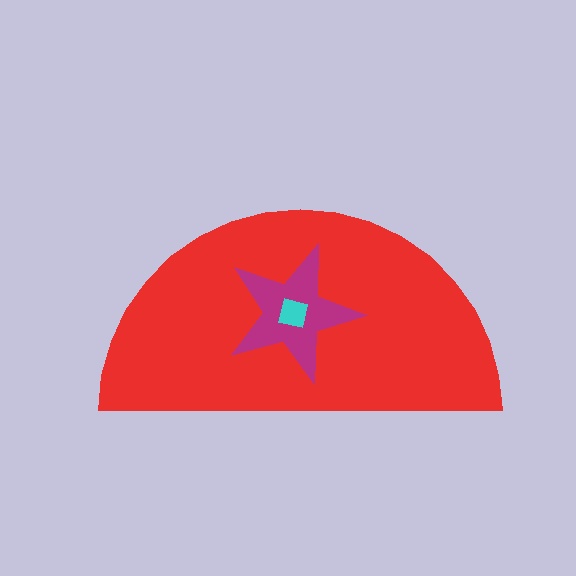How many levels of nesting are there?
3.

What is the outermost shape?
The red semicircle.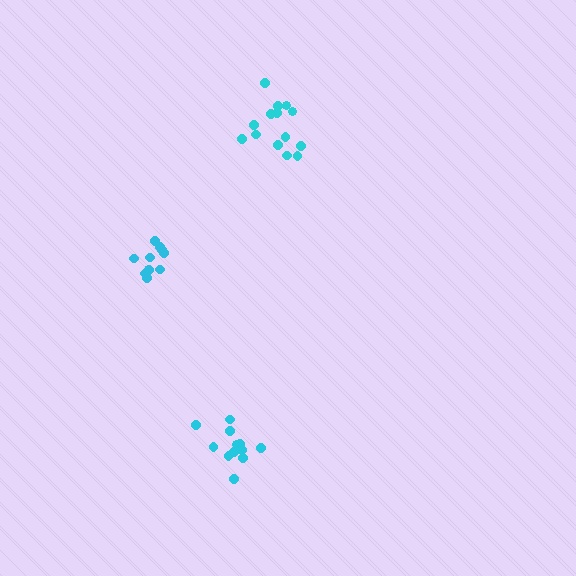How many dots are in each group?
Group 1: 14 dots, Group 2: 11 dots, Group 3: 13 dots (38 total).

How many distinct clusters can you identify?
There are 3 distinct clusters.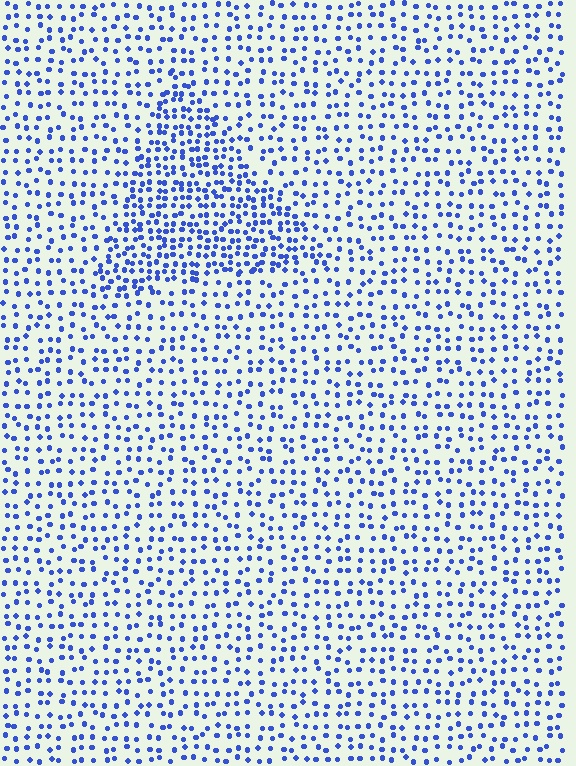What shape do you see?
I see a triangle.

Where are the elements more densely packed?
The elements are more densely packed inside the triangle boundary.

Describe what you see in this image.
The image contains small blue elements arranged at two different densities. A triangle-shaped region is visible where the elements are more densely packed than the surrounding area.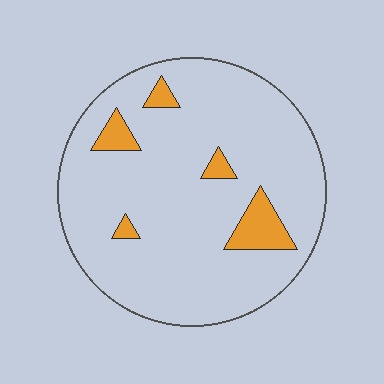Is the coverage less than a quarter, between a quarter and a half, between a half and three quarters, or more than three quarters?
Less than a quarter.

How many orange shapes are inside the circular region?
5.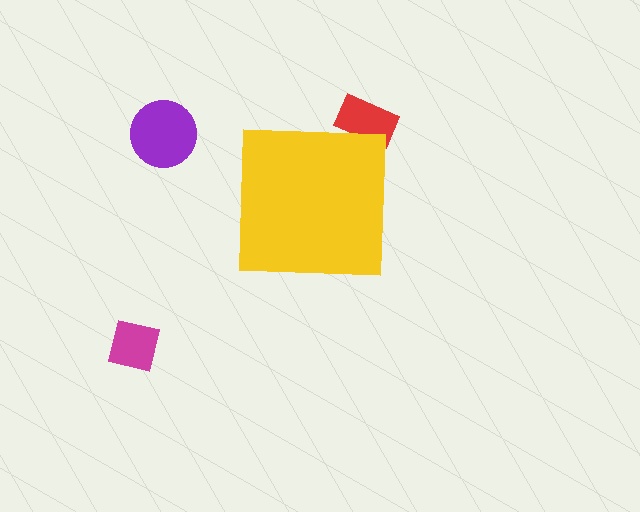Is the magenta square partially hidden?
No, the magenta square is fully visible.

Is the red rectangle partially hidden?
Yes, the red rectangle is partially hidden behind the yellow square.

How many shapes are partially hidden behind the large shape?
1 shape is partially hidden.